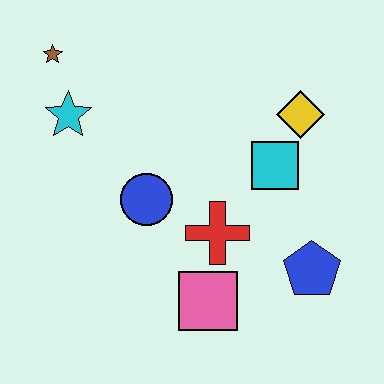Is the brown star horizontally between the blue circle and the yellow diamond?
No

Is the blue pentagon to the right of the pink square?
Yes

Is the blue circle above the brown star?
No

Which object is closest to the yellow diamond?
The cyan square is closest to the yellow diamond.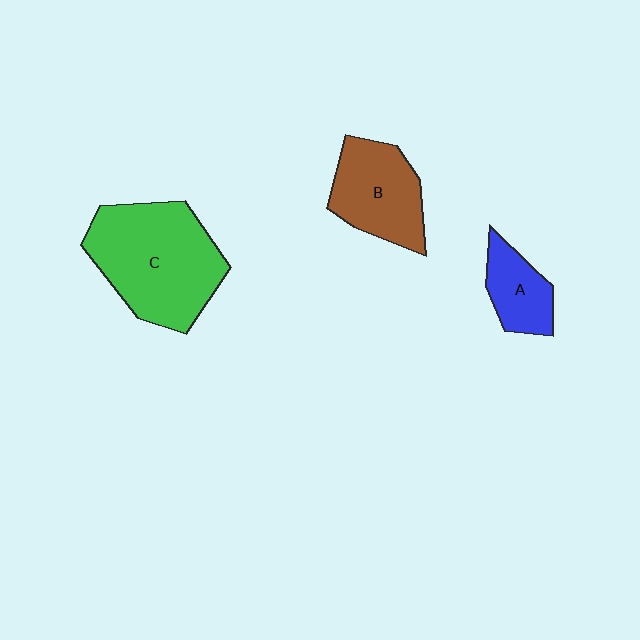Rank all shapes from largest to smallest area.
From largest to smallest: C (green), B (brown), A (blue).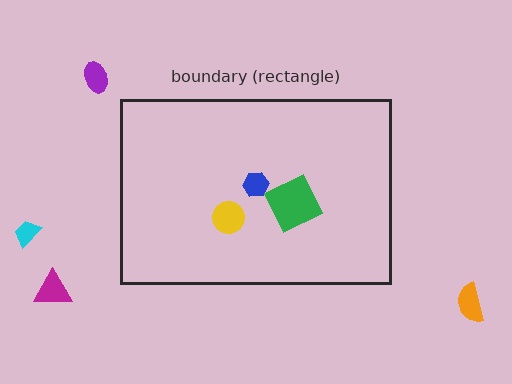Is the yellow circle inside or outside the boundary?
Inside.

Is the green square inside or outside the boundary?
Inside.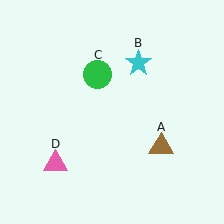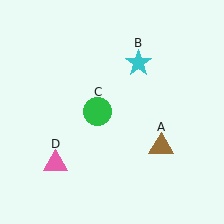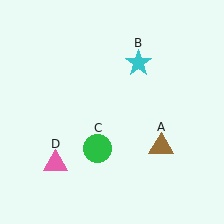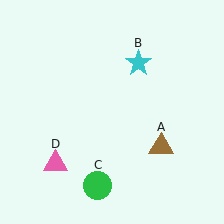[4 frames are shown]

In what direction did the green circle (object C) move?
The green circle (object C) moved down.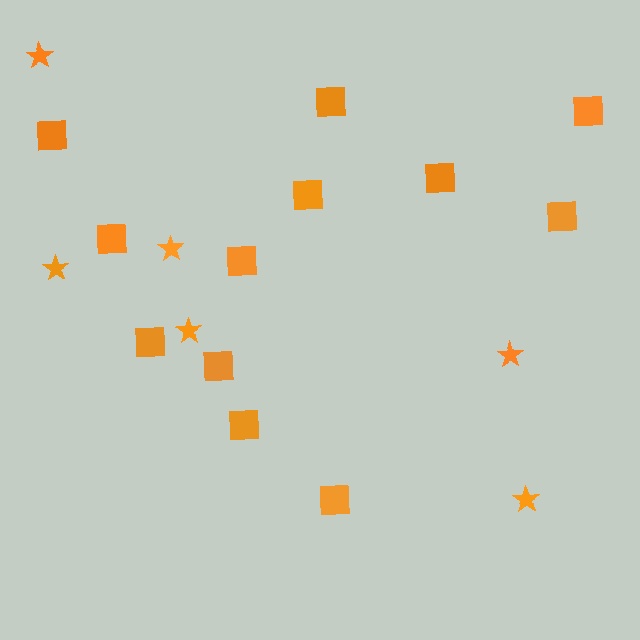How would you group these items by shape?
There are 2 groups: one group of stars (6) and one group of squares (12).